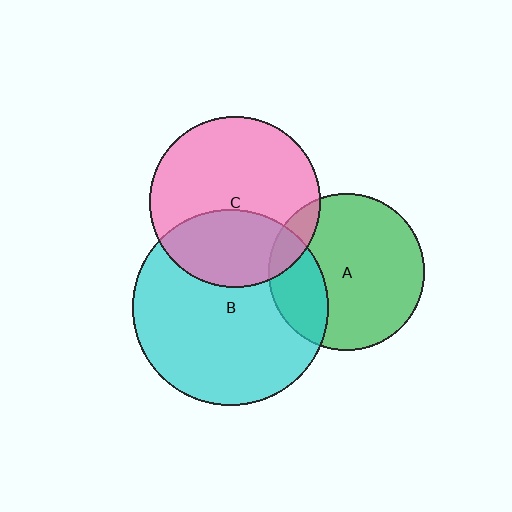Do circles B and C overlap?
Yes.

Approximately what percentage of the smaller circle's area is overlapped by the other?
Approximately 35%.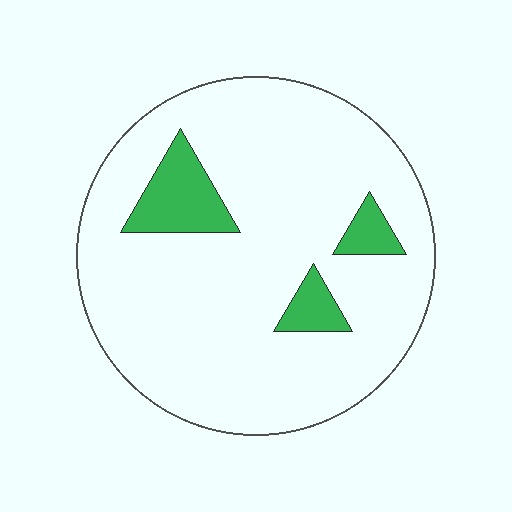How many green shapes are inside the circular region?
3.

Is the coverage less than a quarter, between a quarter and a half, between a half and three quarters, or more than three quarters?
Less than a quarter.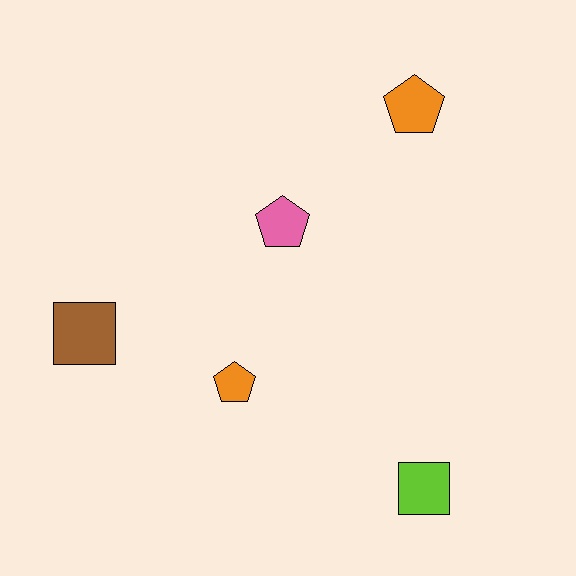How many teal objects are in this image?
There are no teal objects.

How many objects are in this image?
There are 5 objects.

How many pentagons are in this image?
There are 3 pentagons.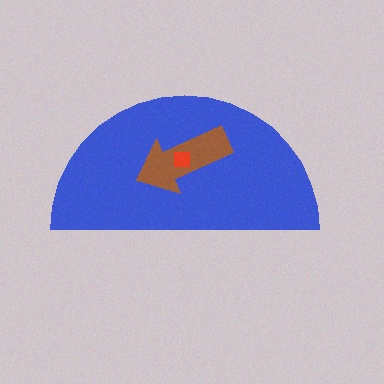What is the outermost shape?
The blue semicircle.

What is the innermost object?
The red square.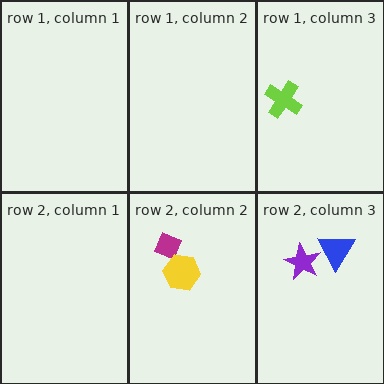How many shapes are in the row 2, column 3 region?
2.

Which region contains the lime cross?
The row 1, column 3 region.